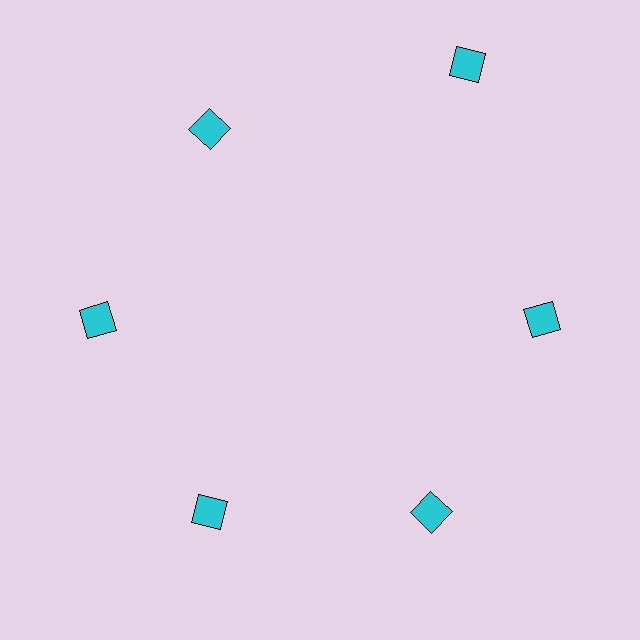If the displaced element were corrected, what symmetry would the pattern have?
It would have 6-fold rotational symmetry — the pattern would map onto itself every 60 degrees.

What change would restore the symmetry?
The symmetry would be restored by moving it inward, back onto the ring so that all 6 squares sit at equal angles and equal distance from the center.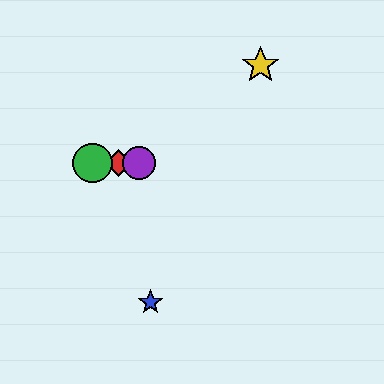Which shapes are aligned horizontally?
The red diamond, the green circle, the purple circle are aligned horizontally.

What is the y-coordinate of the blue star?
The blue star is at y≈302.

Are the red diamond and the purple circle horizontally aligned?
Yes, both are at y≈163.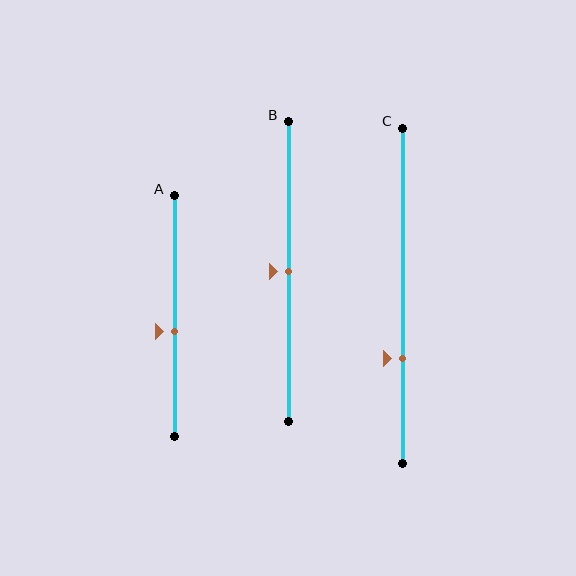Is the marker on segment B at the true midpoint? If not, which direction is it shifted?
Yes, the marker on segment B is at the true midpoint.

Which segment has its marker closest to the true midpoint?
Segment B has its marker closest to the true midpoint.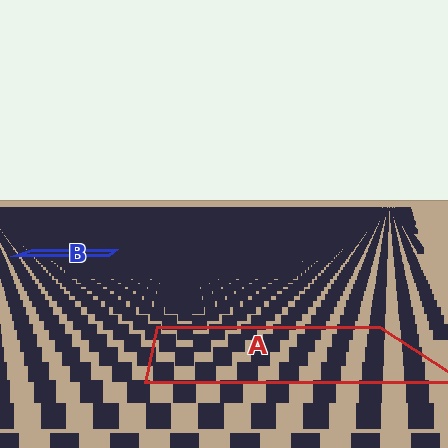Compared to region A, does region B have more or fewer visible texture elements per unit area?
Region B has more texture elements per unit area — they are packed more densely because it is farther away.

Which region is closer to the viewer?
Region A is closer. The texture elements there are larger and more spread out.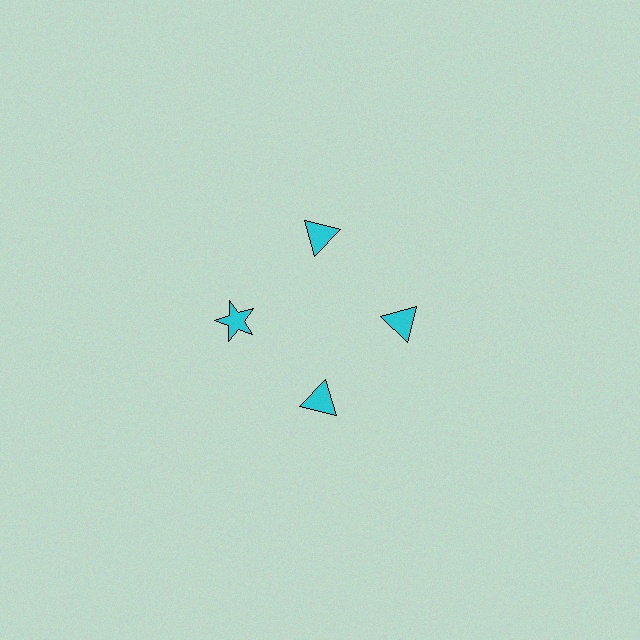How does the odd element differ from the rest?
It has a different shape: star instead of triangle.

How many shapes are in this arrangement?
There are 4 shapes arranged in a ring pattern.